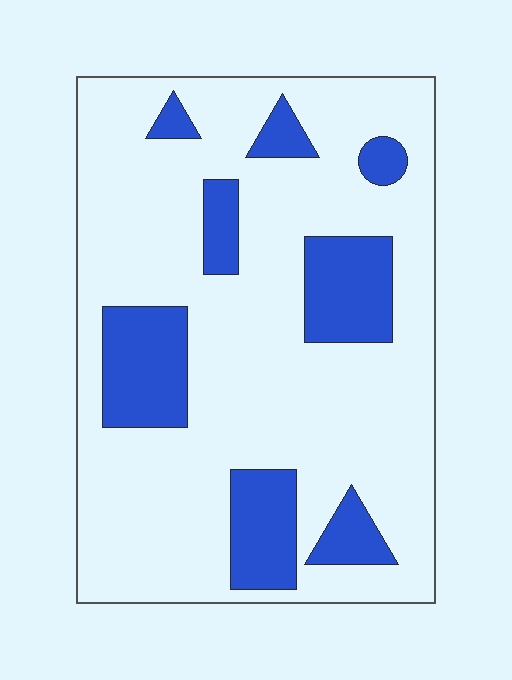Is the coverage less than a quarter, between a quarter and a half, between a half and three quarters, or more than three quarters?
Less than a quarter.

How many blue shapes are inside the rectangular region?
8.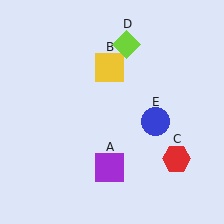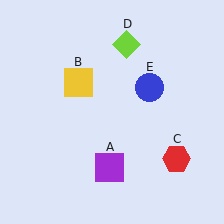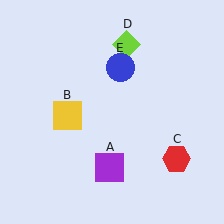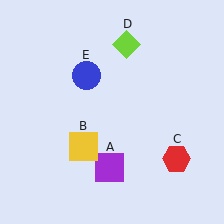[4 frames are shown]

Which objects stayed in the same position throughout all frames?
Purple square (object A) and red hexagon (object C) and lime diamond (object D) remained stationary.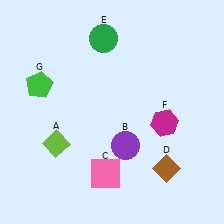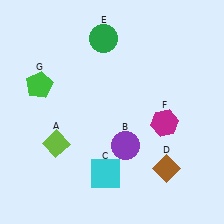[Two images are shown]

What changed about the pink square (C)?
In Image 1, C is pink. In Image 2, it changed to cyan.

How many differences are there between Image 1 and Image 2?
There is 1 difference between the two images.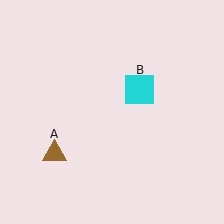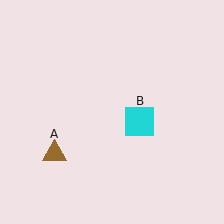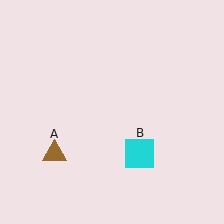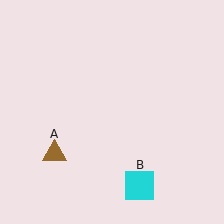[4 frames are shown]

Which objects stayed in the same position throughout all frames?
Brown triangle (object A) remained stationary.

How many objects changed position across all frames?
1 object changed position: cyan square (object B).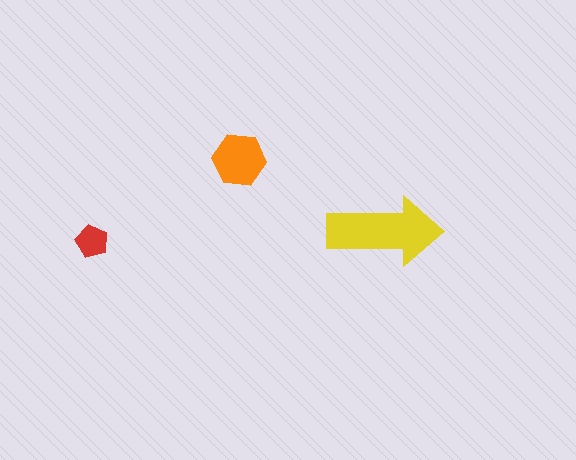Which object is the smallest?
The red pentagon.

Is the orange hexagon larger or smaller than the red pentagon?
Larger.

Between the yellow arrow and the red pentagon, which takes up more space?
The yellow arrow.